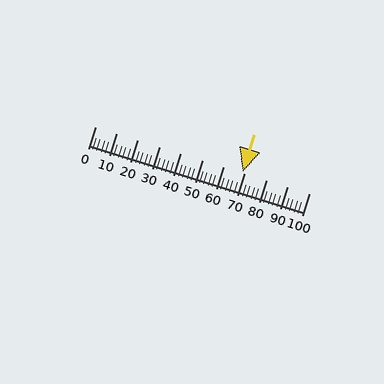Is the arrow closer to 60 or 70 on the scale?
The arrow is closer to 70.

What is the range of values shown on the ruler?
The ruler shows values from 0 to 100.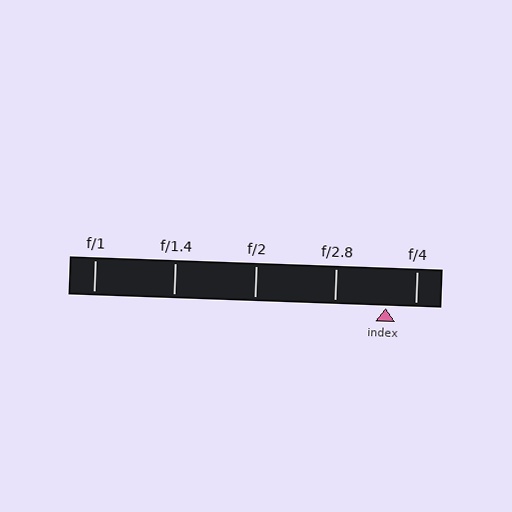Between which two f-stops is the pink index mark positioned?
The index mark is between f/2.8 and f/4.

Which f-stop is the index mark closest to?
The index mark is closest to f/4.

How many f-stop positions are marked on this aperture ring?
There are 5 f-stop positions marked.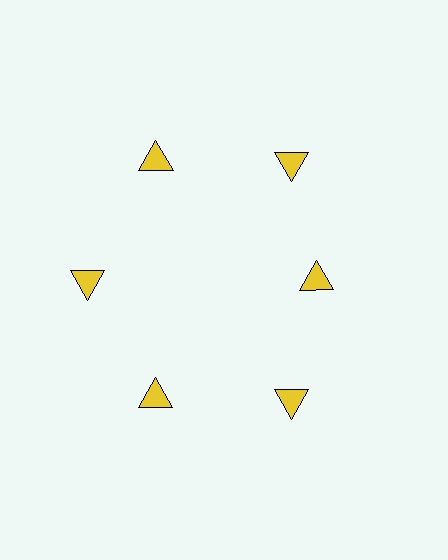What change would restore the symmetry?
The symmetry would be restored by moving it outward, back onto the ring so that all 6 triangles sit at equal angles and equal distance from the center.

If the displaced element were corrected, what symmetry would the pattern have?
It would have 6-fold rotational symmetry — the pattern would map onto itself every 60 degrees.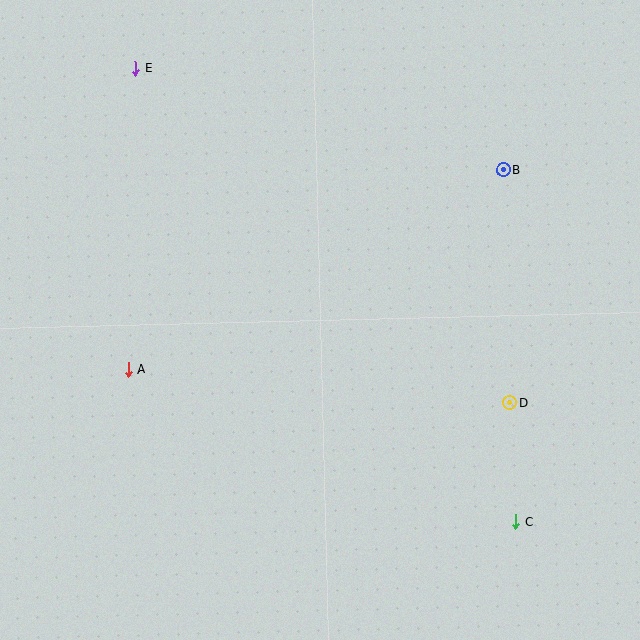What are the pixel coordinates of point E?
Point E is at (135, 68).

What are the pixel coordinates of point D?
Point D is at (510, 403).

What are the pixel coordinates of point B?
Point B is at (504, 170).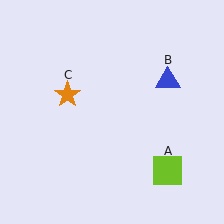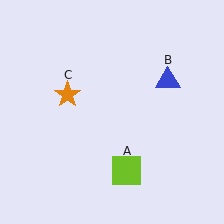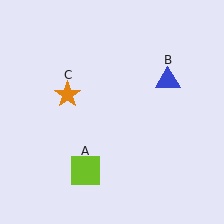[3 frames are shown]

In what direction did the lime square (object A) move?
The lime square (object A) moved left.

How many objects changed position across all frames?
1 object changed position: lime square (object A).